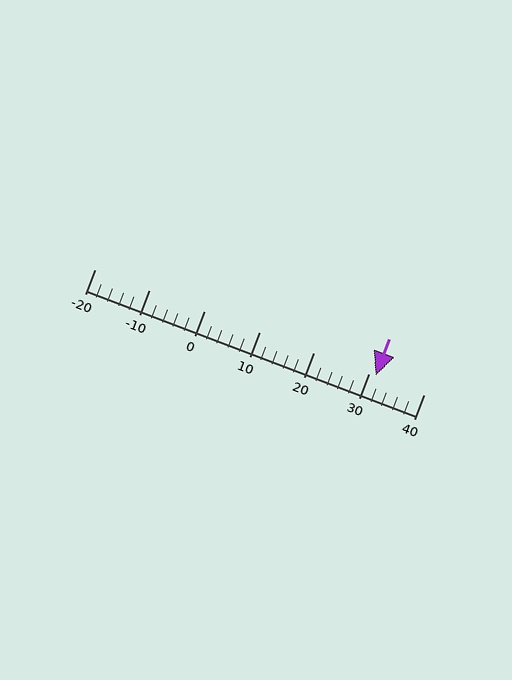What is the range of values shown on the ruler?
The ruler shows values from -20 to 40.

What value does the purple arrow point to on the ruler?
The purple arrow points to approximately 31.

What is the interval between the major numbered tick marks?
The major tick marks are spaced 10 units apart.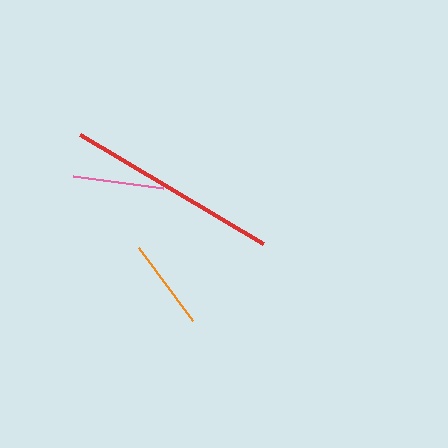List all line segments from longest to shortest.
From longest to shortest: red, orange, pink.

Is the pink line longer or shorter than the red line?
The red line is longer than the pink line.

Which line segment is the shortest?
The pink line is the shortest at approximately 91 pixels.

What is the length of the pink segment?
The pink segment is approximately 91 pixels long.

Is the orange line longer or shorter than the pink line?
The orange line is longer than the pink line.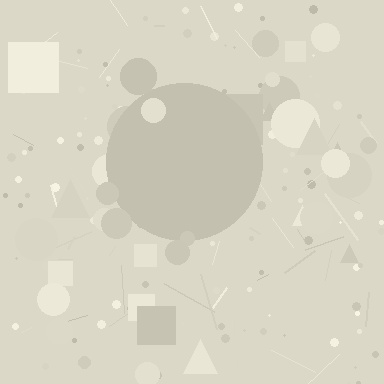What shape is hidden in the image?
A circle is hidden in the image.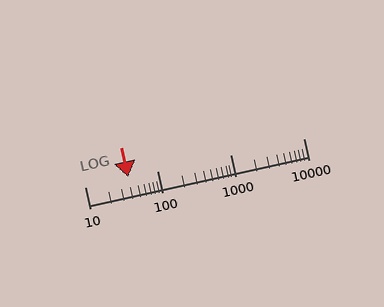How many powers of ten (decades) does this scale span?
The scale spans 3 decades, from 10 to 10000.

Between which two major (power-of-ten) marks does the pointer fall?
The pointer is between 10 and 100.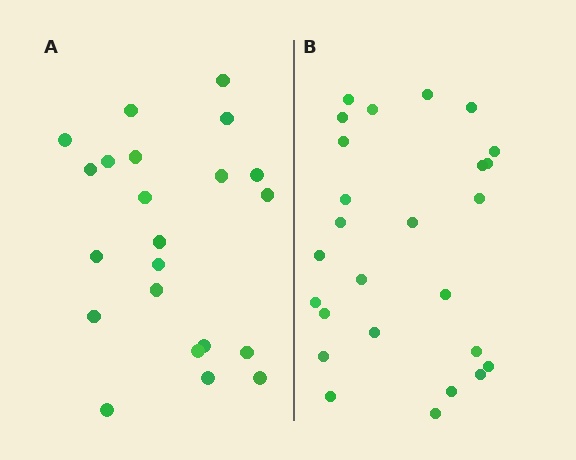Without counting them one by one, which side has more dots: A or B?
Region B (the right region) has more dots.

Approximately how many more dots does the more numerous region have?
Region B has about 4 more dots than region A.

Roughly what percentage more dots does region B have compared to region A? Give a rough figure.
About 20% more.